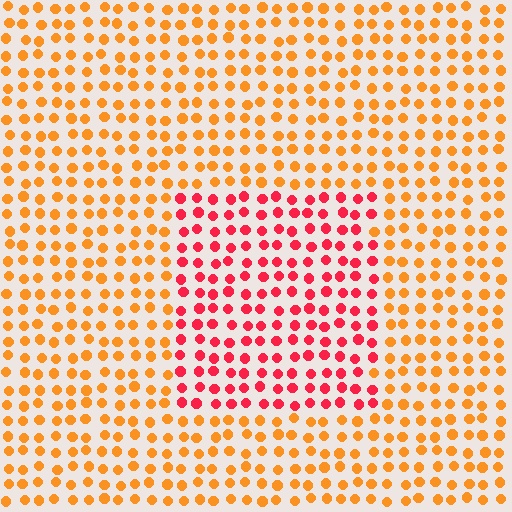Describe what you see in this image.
The image is filled with small orange elements in a uniform arrangement. A rectangle-shaped region is visible where the elements are tinted to a slightly different hue, forming a subtle color boundary.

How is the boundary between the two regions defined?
The boundary is defined purely by a slight shift in hue (about 42 degrees). Spacing, size, and orientation are identical on both sides.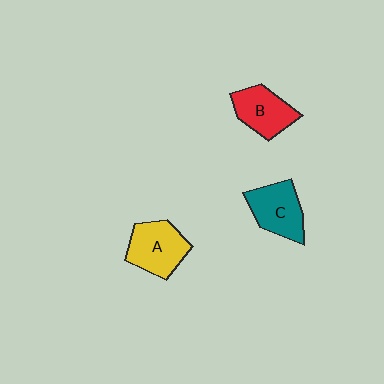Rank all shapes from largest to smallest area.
From largest to smallest: A (yellow), C (teal), B (red).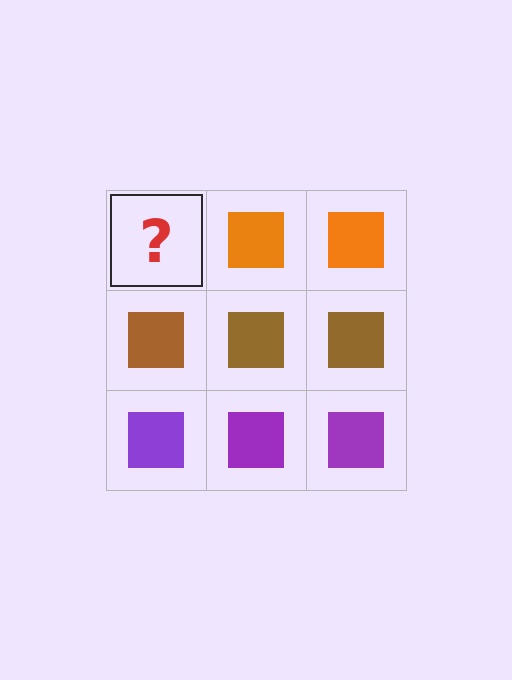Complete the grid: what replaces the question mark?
The question mark should be replaced with an orange square.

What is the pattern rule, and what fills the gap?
The rule is that each row has a consistent color. The gap should be filled with an orange square.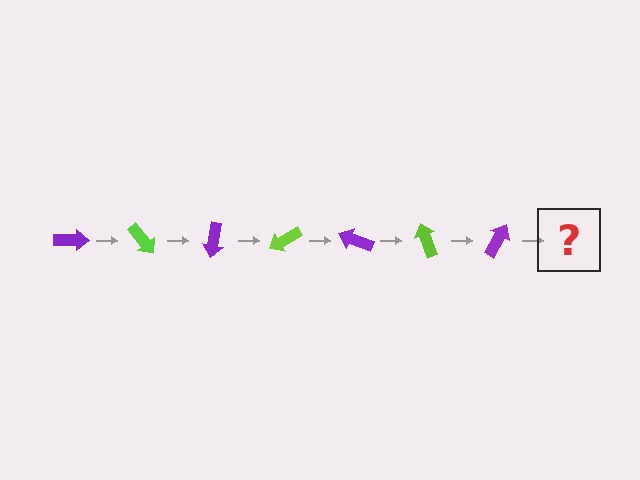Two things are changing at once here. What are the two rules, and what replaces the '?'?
The two rules are that it rotates 50 degrees each step and the color cycles through purple and lime. The '?' should be a lime arrow, rotated 350 degrees from the start.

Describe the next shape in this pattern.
It should be a lime arrow, rotated 350 degrees from the start.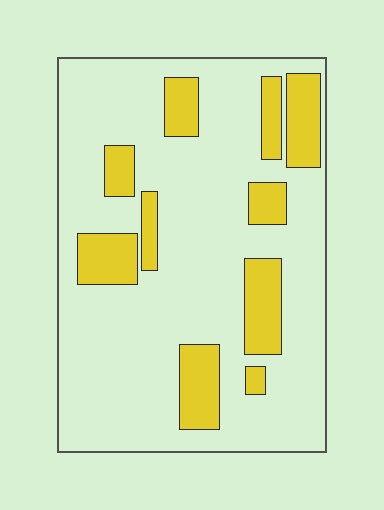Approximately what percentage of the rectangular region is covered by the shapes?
Approximately 20%.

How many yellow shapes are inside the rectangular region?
10.